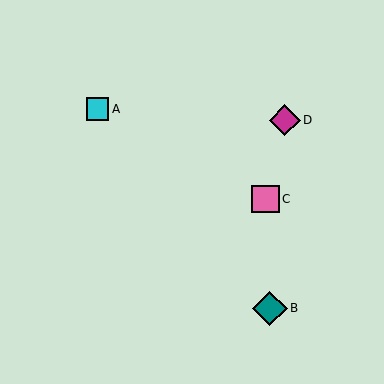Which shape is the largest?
The teal diamond (labeled B) is the largest.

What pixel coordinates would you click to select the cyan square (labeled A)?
Click at (97, 109) to select the cyan square A.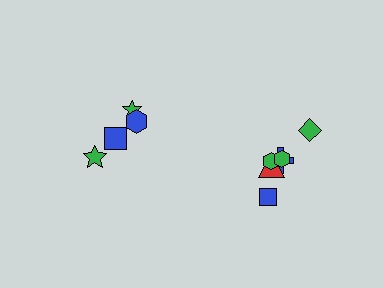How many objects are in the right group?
There are 6 objects.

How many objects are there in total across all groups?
There are 10 objects.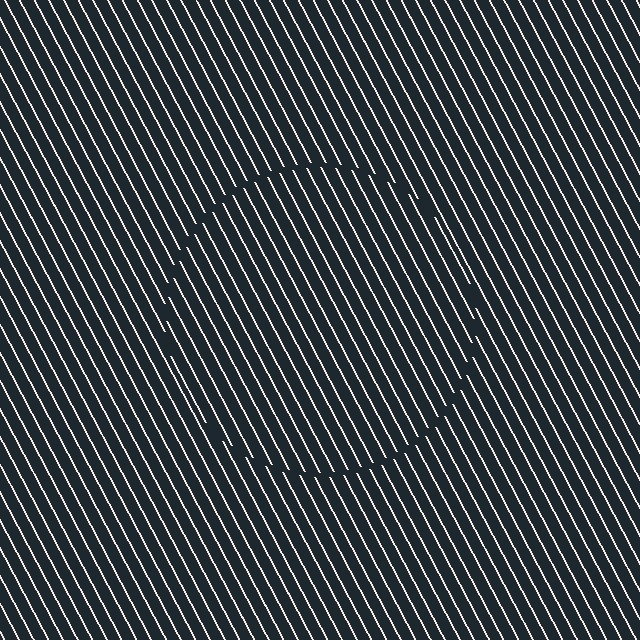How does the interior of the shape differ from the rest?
The interior of the shape contains the same grating, shifted by half a period — the contour is defined by the phase discontinuity where line-ends from the inner and outer gratings abut.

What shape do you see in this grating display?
An illusory circle. The interior of the shape contains the same grating, shifted by half a period — the contour is defined by the phase discontinuity where line-ends from the inner and outer gratings abut.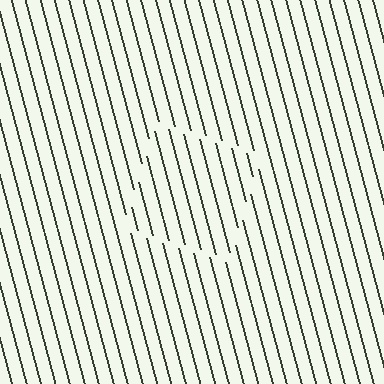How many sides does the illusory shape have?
4 sides — the line-ends trace a square.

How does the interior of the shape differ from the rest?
The interior of the shape contains the same grating, shifted by half a period — the contour is defined by the phase discontinuity where line-ends from the inner and outer gratings abut.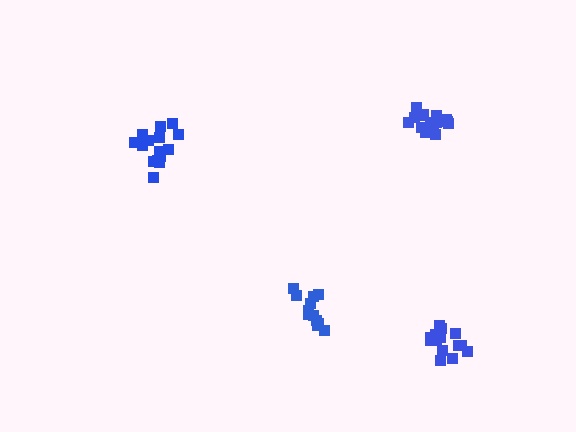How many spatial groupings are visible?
There are 4 spatial groupings.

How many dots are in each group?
Group 1: 14 dots, Group 2: 13 dots, Group 3: 15 dots, Group 4: 15 dots (57 total).